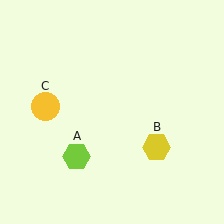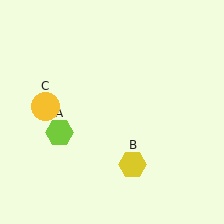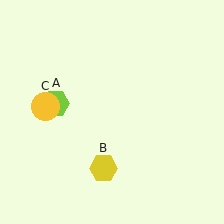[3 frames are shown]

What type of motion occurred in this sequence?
The lime hexagon (object A), yellow hexagon (object B) rotated clockwise around the center of the scene.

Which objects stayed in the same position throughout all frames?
Yellow circle (object C) remained stationary.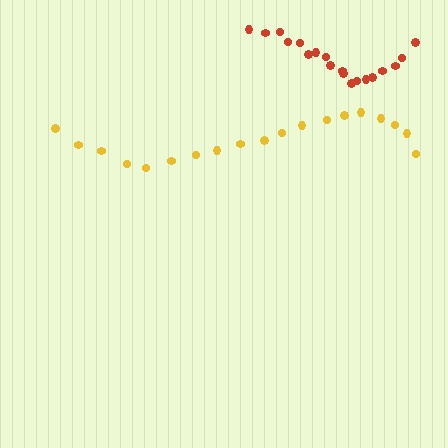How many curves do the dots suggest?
There are 2 distinct paths.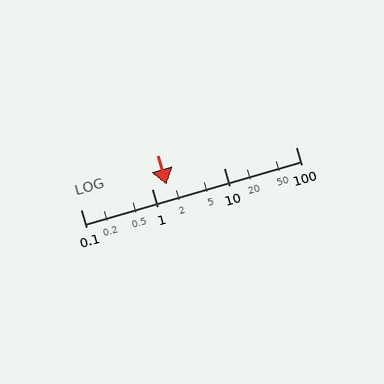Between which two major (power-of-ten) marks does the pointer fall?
The pointer is between 1 and 10.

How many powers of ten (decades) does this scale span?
The scale spans 3 decades, from 0.1 to 100.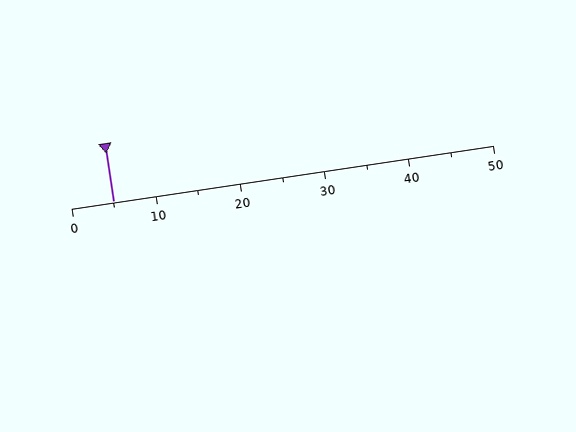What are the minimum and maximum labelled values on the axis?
The axis runs from 0 to 50.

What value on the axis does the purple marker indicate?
The marker indicates approximately 5.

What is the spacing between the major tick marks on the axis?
The major ticks are spaced 10 apart.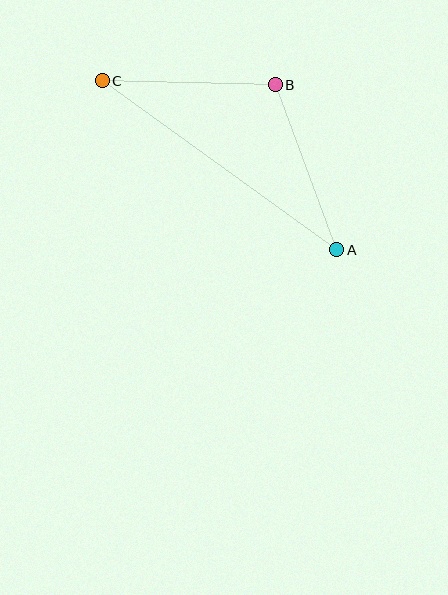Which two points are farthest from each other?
Points A and C are farthest from each other.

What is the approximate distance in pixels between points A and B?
The distance between A and B is approximately 176 pixels.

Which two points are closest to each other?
Points B and C are closest to each other.